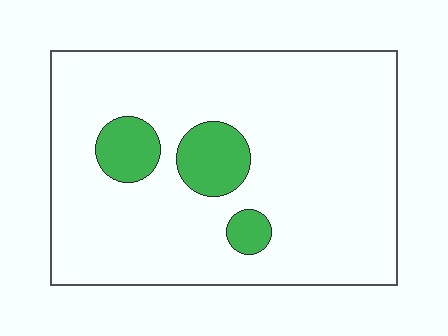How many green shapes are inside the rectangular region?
3.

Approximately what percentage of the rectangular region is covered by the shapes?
Approximately 10%.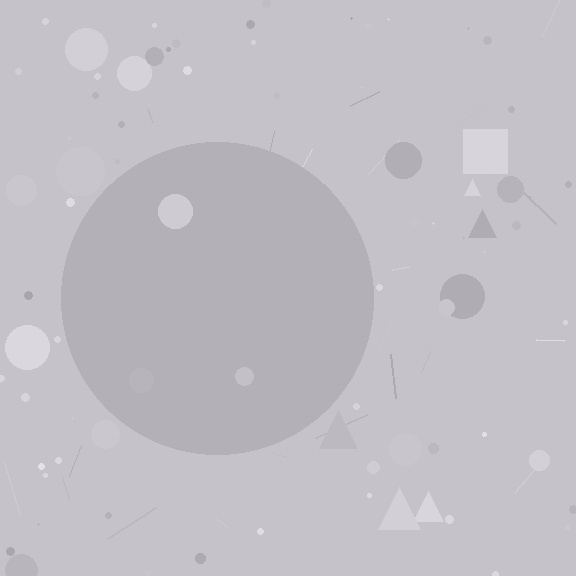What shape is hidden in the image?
A circle is hidden in the image.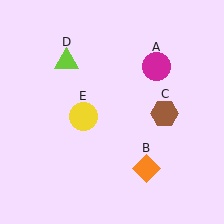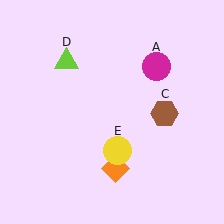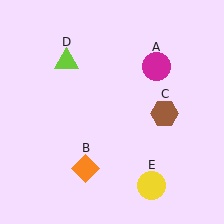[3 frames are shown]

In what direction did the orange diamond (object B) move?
The orange diamond (object B) moved left.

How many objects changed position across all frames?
2 objects changed position: orange diamond (object B), yellow circle (object E).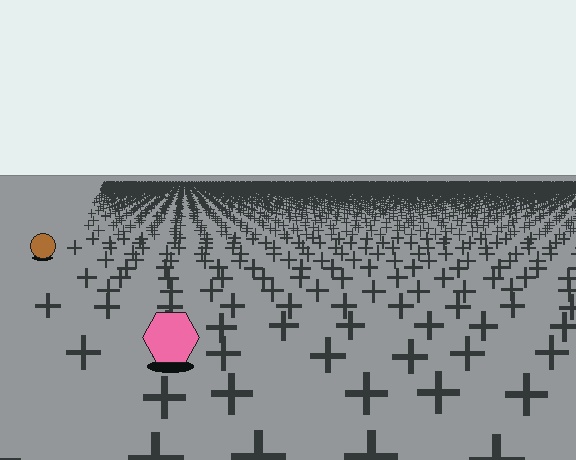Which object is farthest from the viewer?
The brown circle is farthest from the viewer. It appears smaller and the ground texture around it is denser.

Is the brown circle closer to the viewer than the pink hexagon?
No. The pink hexagon is closer — you can tell from the texture gradient: the ground texture is coarser near it.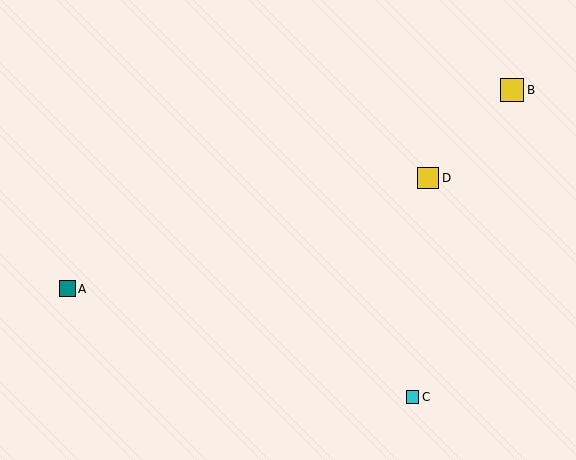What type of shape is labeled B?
Shape B is a yellow square.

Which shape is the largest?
The yellow square (labeled B) is the largest.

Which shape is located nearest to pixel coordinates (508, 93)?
The yellow square (labeled B) at (512, 90) is nearest to that location.